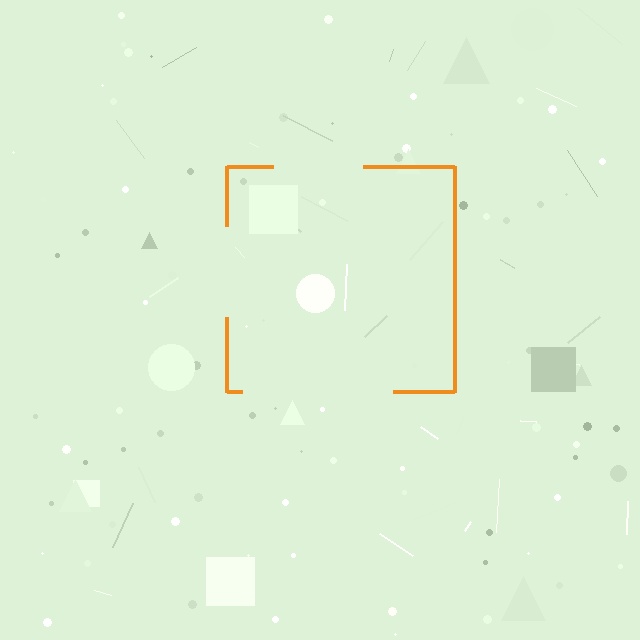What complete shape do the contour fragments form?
The contour fragments form a square.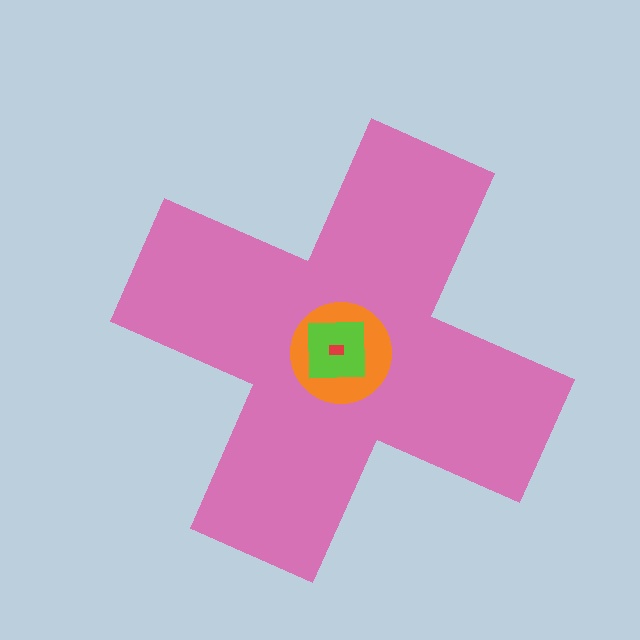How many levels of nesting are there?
4.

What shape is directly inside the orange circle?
The lime square.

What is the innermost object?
The red rectangle.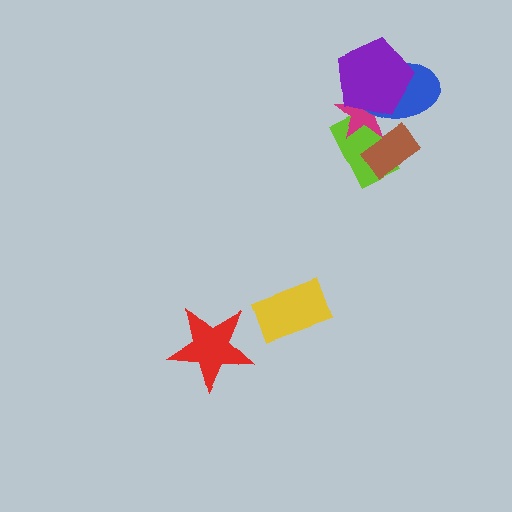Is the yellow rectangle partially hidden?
No, no other shape covers it.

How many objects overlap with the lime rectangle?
3 objects overlap with the lime rectangle.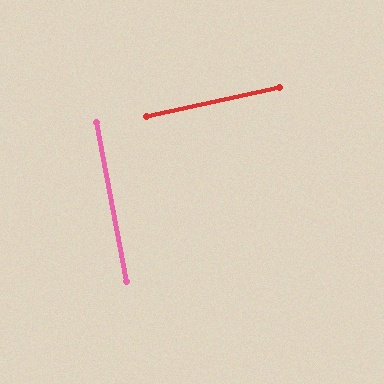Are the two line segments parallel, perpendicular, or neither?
Perpendicular — they meet at approximately 88°.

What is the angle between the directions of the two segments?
Approximately 88 degrees.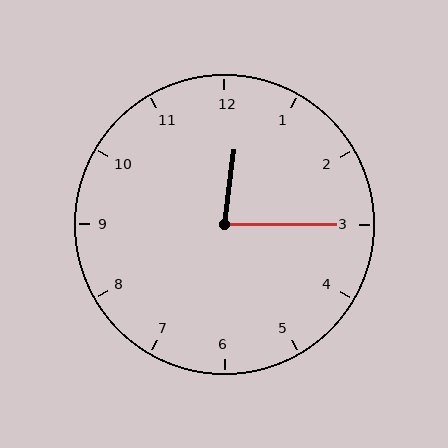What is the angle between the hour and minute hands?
Approximately 82 degrees.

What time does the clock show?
12:15.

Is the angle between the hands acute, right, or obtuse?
It is acute.